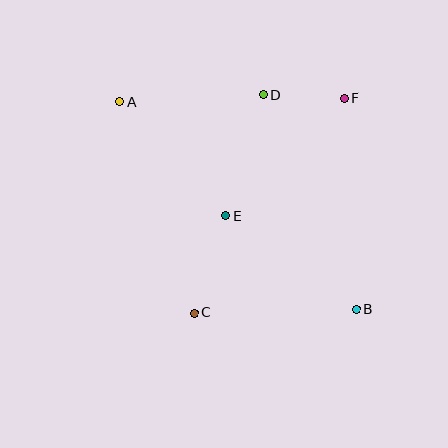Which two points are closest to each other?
Points D and F are closest to each other.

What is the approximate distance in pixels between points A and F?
The distance between A and F is approximately 224 pixels.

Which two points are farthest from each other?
Points A and B are farthest from each other.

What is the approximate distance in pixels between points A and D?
The distance between A and D is approximately 143 pixels.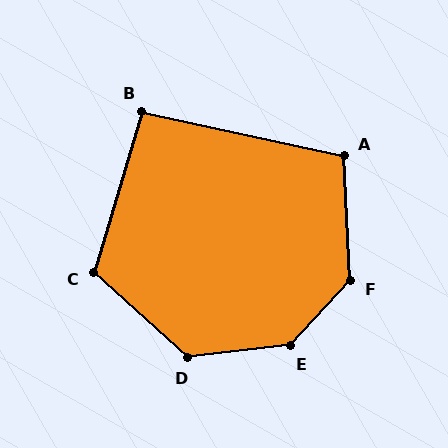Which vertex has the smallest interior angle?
B, at approximately 95 degrees.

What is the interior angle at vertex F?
Approximately 135 degrees (obtuse).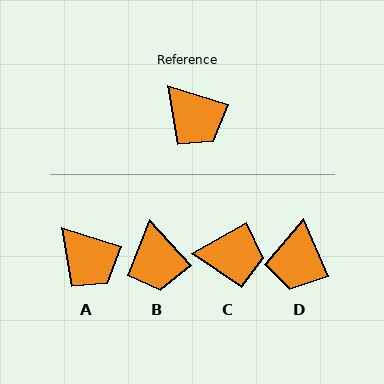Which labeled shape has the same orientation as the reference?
A.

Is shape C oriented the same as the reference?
No, it is off by about 47 degrees.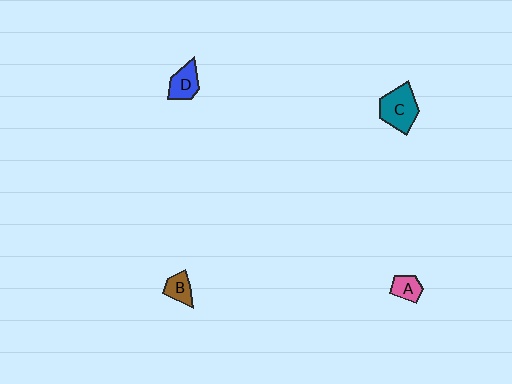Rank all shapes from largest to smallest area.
From largest to smallest: C (teal), D (blue), B (brown), A (pink).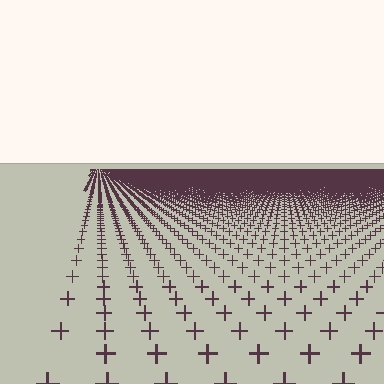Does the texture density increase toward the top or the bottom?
Density increases toward the top.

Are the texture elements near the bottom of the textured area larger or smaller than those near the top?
Larger. Near the bottom, elements are closer to the viewer and appear at a bigger on-screen size.